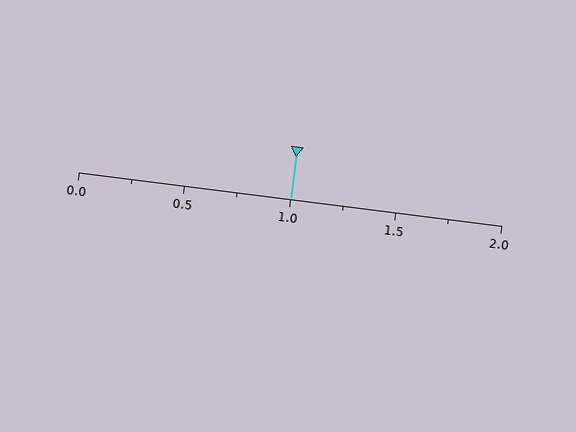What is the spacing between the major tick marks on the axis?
The major ticks are spaced 0.5 apart.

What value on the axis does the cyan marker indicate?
The marker indicates approximately 1.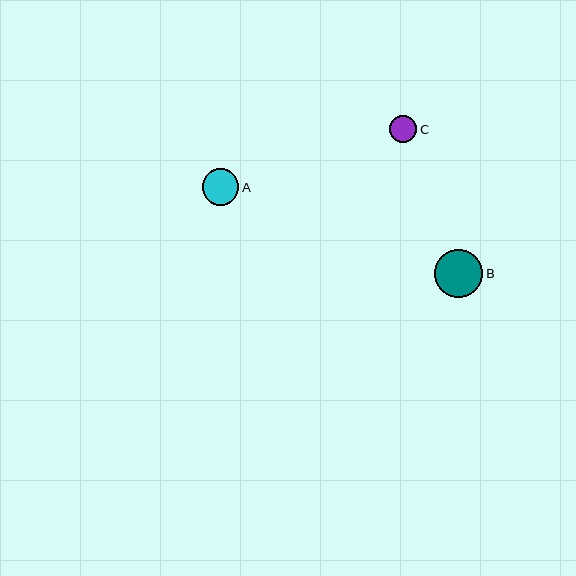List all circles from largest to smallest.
From largest to smallest: B, A, C.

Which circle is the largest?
Circle B is the largest with a size of approximately 48 pixels.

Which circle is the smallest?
Circle C is the smallest with a size of approximately 27 pixels.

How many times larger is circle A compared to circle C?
Circle A is approximately 1.4 times the size of circle C.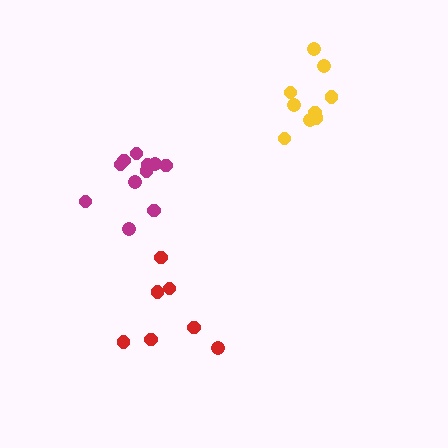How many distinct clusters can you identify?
There are 3 distinct clusters.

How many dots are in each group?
Group 1: 11 dots, Group 2: 7 dots, Group 3: 9 dots (27 total).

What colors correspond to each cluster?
The clusters are colored: magenta, red, yellow.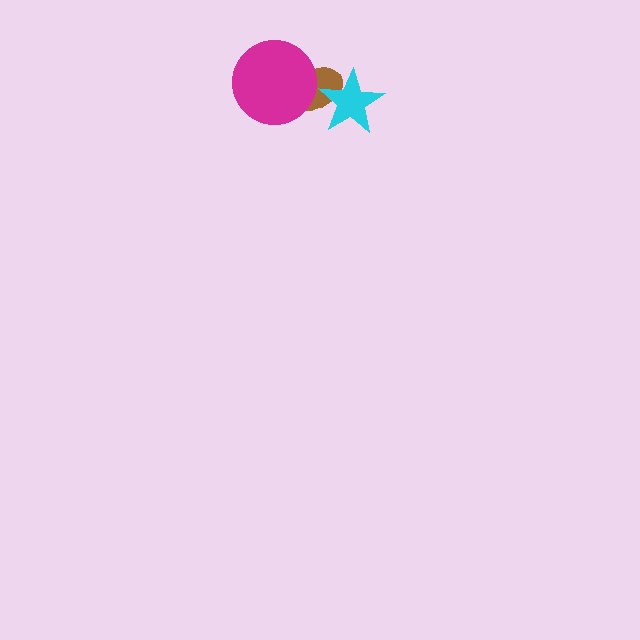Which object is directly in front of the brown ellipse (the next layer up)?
The magenta circle is directly in front of the brown ellipse.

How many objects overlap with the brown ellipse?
2 objects overlap with the brown ellipse.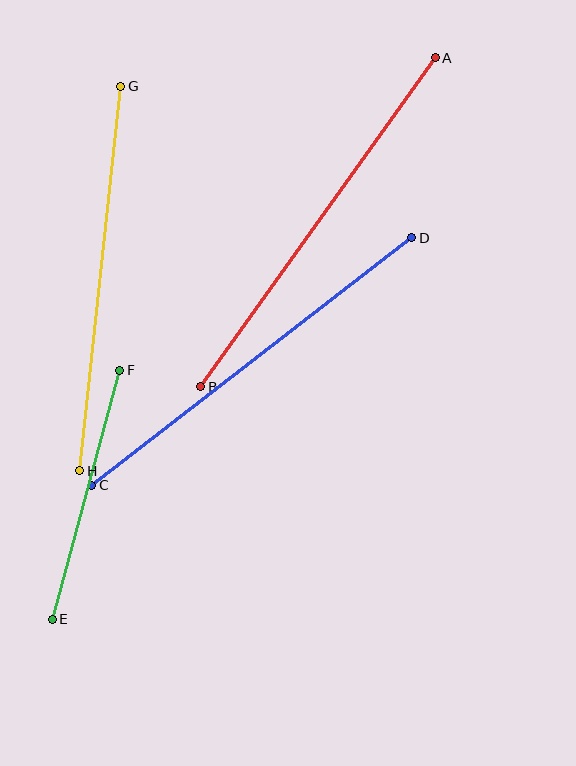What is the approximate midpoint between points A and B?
The midpoint is at approximately (318, 222) pixels.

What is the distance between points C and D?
The distance is approximately 405 pixels.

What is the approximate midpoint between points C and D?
The midpoint is at approximately (252, 361) pixels.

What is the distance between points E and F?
The distance is approximately 258 pixels.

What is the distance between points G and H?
The distance is approximately 387 pixels.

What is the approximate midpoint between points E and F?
The midpoint is at approximately (86, 495) pixels.